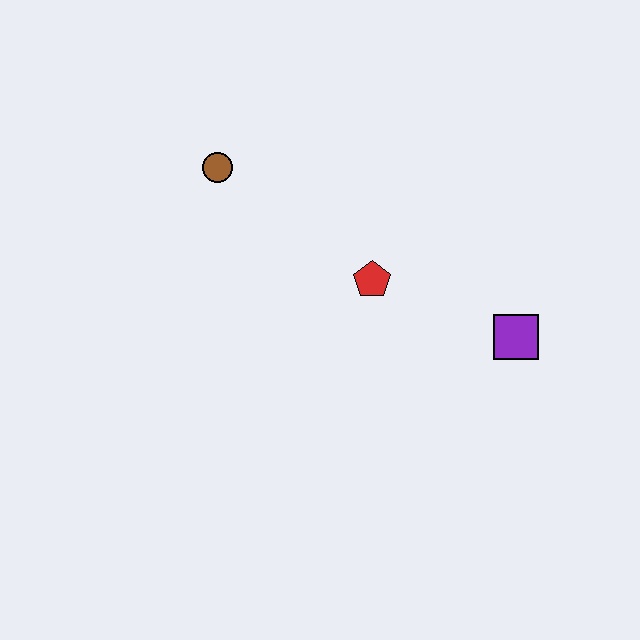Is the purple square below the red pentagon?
Yes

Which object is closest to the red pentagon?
The purple square is closest to the red pentagon.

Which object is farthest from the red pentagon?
The brown circle is farthest from the red pentagon.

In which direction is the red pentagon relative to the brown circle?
The red pentagon is to the right of the brown circle.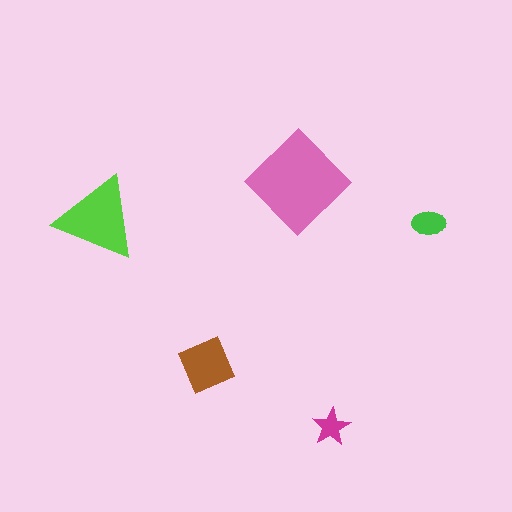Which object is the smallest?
The magenta star.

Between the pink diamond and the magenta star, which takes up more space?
The pink diamond.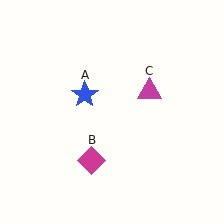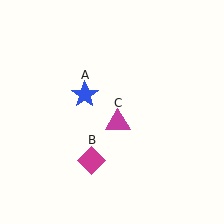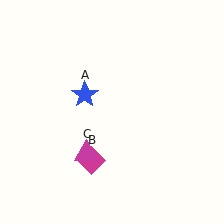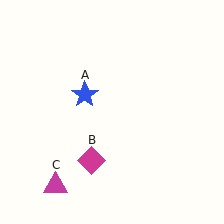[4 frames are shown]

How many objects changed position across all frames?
1 object changed position: magenta triangle (object C).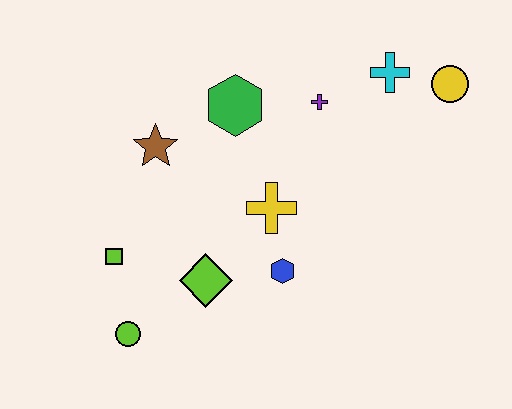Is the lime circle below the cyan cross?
Yes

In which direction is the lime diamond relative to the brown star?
The lime diamond is below the brown star.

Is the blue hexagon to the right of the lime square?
Yes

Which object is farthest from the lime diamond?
The yellow circle is farthest from the lime diamond.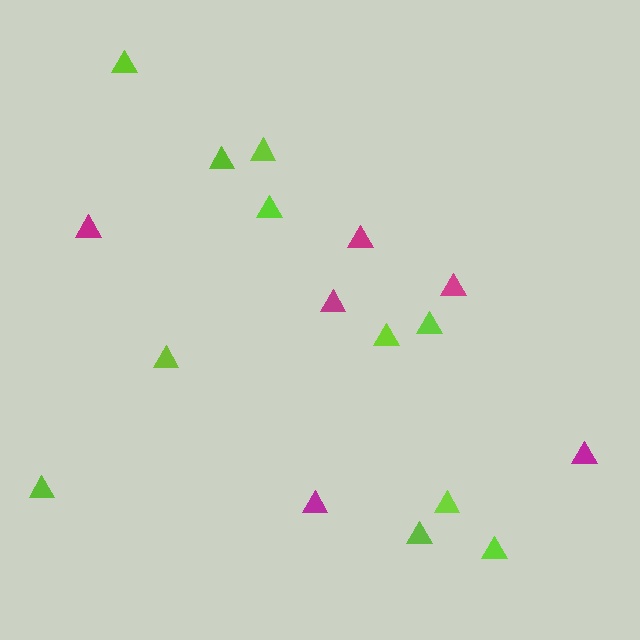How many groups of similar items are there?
There are 2 groups: one group of lime triangles (11) and one group of magenta triangles (6).